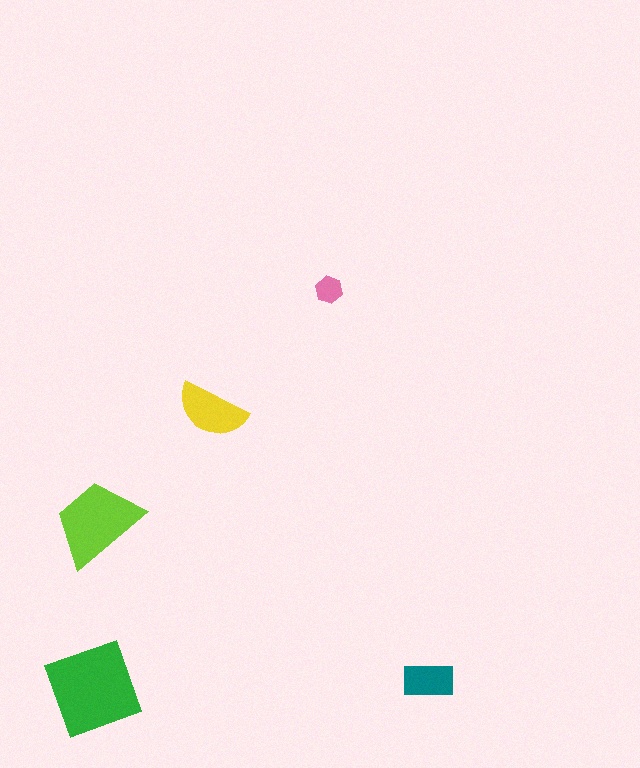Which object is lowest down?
The green diamond is bottommost.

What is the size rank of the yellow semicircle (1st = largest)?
3rd.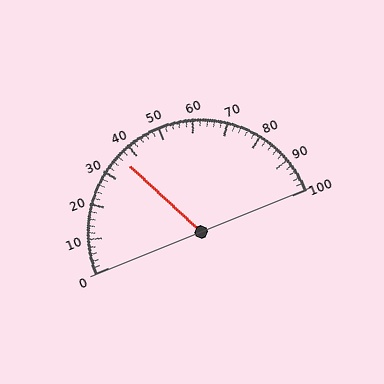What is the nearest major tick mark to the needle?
The nearest major tick mark is 40.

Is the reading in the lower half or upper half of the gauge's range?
The reading is in the lower half of the range (0 to 100).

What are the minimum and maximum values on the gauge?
The gauge ranges from 0 to 100.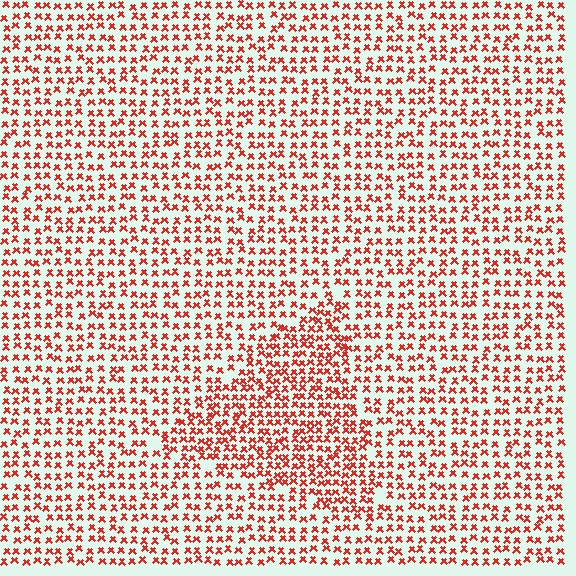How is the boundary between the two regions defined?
The boundary is defined by a change in element density (approximately 1.6x ratio). All elements are the same color, size, and shape.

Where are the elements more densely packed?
The elements are more densely packed inside the triangle boundary.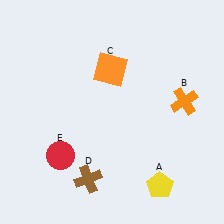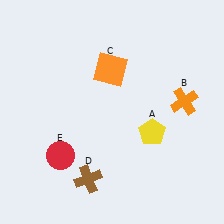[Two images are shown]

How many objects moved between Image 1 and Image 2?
1 object moved between the two images.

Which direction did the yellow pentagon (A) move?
The yellow pentagon (A) moved up.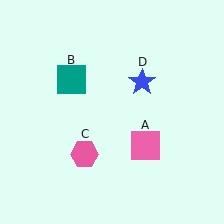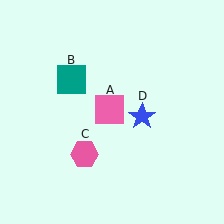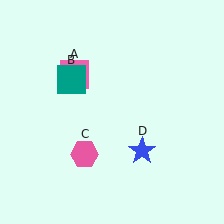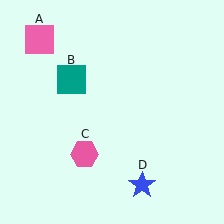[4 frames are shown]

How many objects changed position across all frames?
2 objects changed position: pink square (object A), blue star (object D).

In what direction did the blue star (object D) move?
The blue star (object D) moved down.